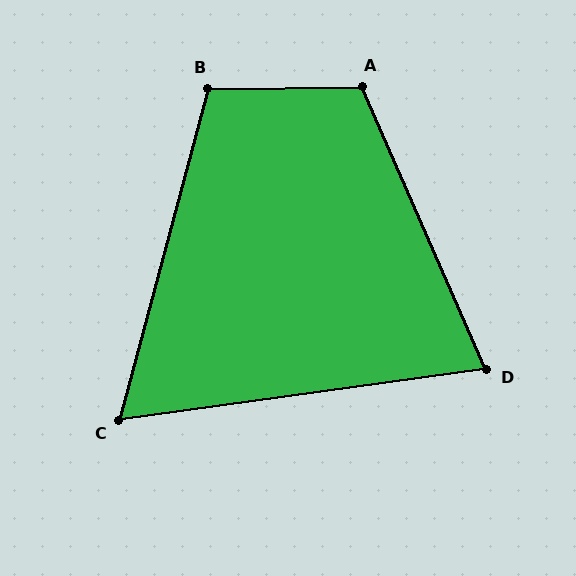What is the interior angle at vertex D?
Approximately 74 degrees (acute).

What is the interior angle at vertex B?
Approximately 106 degrees (obtuse).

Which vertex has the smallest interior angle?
C, at approximately 67 degrees.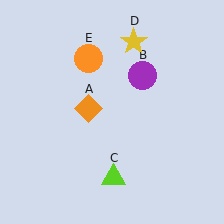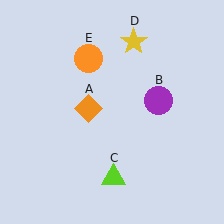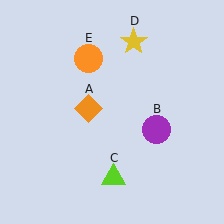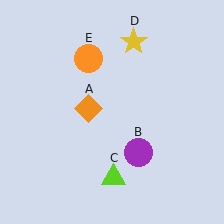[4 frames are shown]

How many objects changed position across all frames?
1 object changed position: purple circle (object B).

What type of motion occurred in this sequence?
The purple circle (object B) rotated clockwise around the center of the scene.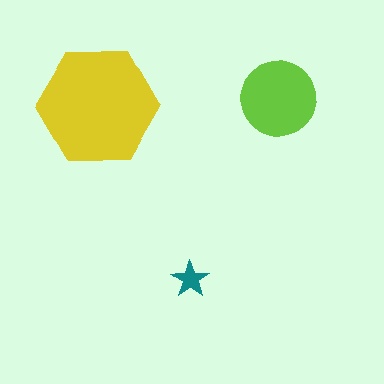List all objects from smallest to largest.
The teal star, the lime circle, the yellow hexagon.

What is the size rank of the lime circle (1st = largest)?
2nd.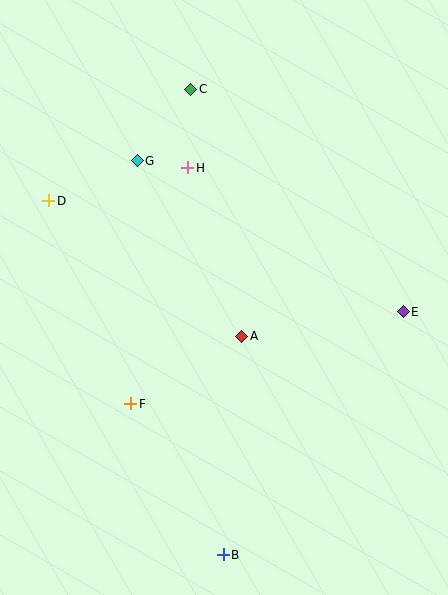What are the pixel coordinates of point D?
Point D is at (49, 201).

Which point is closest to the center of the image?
Point A at (242, 336) is closest to the center.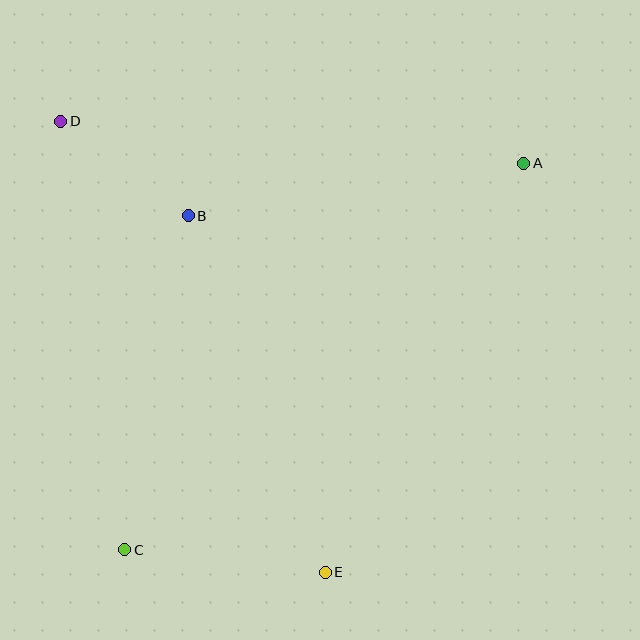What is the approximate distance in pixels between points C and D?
The distance between C and D is approximately 434 pixels.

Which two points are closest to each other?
Points B and D are closest to each other.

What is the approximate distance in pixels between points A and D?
The distance between A and D is approximately 465 pixels.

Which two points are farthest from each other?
Points A and C are farthest from each other.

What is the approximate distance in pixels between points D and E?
The distance between D and E is approximately 523 pixels.